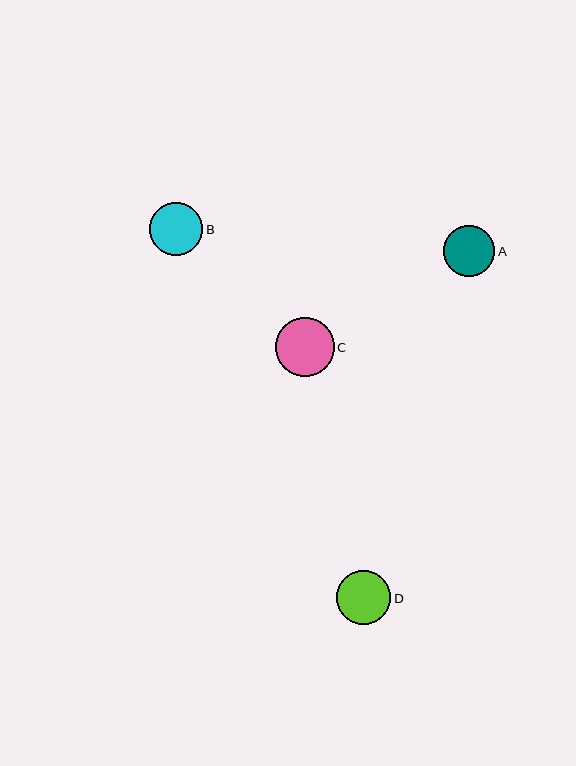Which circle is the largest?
Circle C is the largest with a size of approximately 59 pixels.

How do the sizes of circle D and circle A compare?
Circle D and circle A are approximately the same size.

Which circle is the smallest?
Circle A is the smallest with a size of approximately 51 pixels.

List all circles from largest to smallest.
From largest to smallest: C, D, B, A.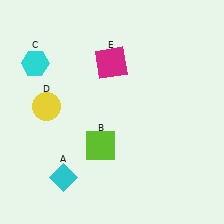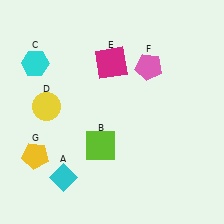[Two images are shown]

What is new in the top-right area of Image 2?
A pink pentagon (F) was added in the top-right area of Image 2.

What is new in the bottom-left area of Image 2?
A yellow pentagon (G) was added in the bottom-left area of Image 2.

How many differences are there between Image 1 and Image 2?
There are 2 differences between the two images.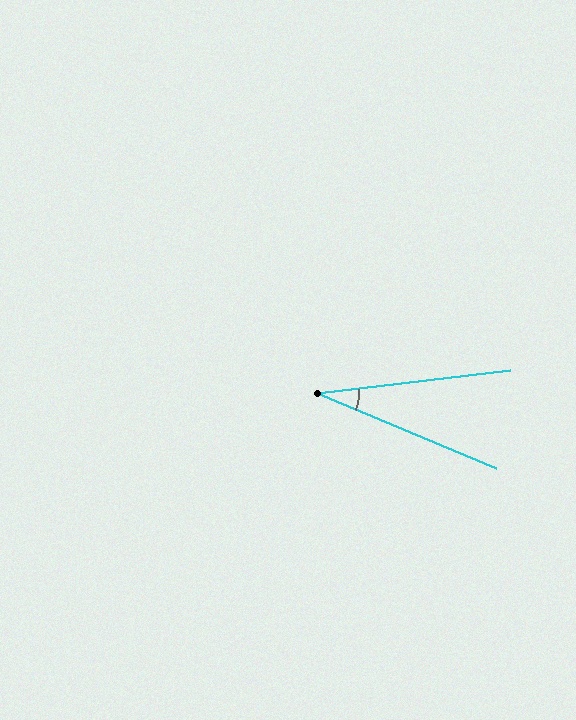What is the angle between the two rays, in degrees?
Approximately 29 degrees.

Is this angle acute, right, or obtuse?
It is acute.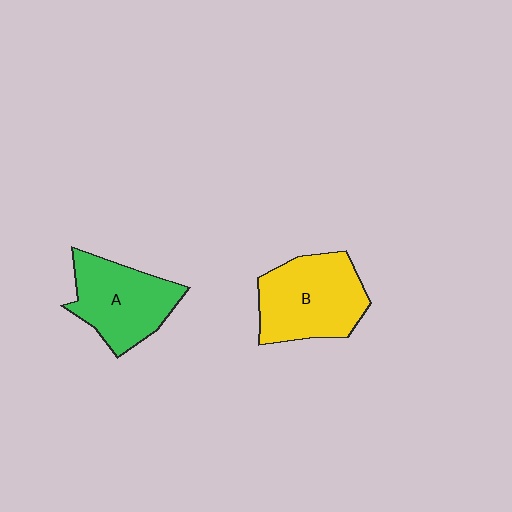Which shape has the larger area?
Shape B (yellow).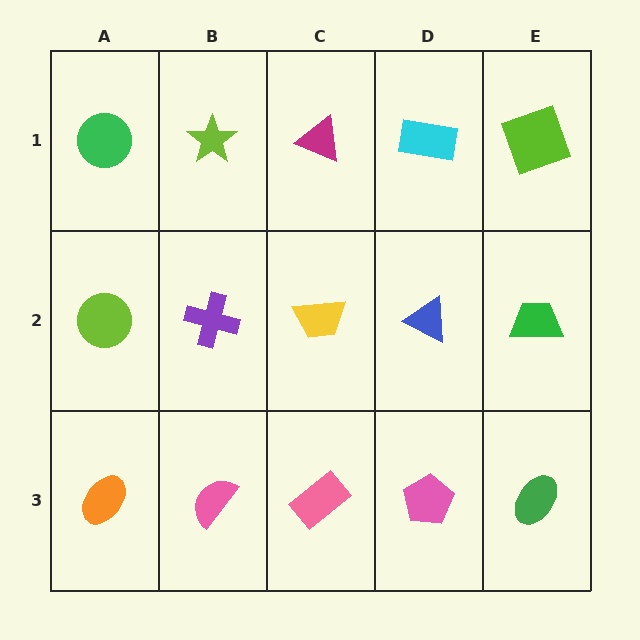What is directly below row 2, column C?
A pink rectangle.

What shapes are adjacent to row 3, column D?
A blue triangle (row 2, column D), a pink rectangle (row 3, column C), a green ellipse (row 3, column E).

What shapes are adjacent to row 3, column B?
A purple cross (row 2, column B), an orange ellipse (row 3, column A), a pink rectangle (row 3, column C).